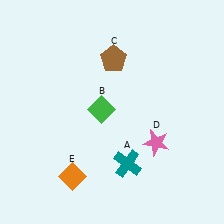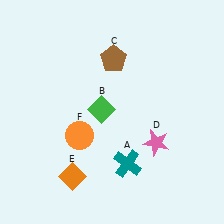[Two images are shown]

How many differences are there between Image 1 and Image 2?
There is 1 difference between the two images.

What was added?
An orange circle (F) was added in Image 2.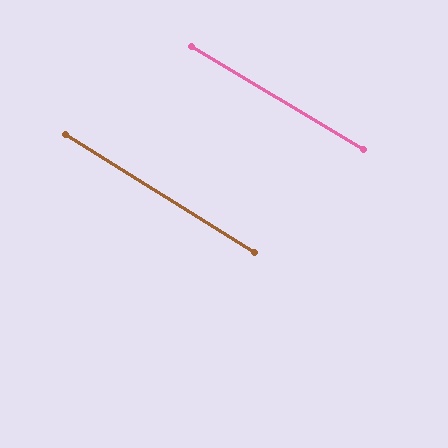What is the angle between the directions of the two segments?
Approximately 1 degree.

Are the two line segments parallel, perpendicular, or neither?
Parallel — their directions differ by only 1.5°.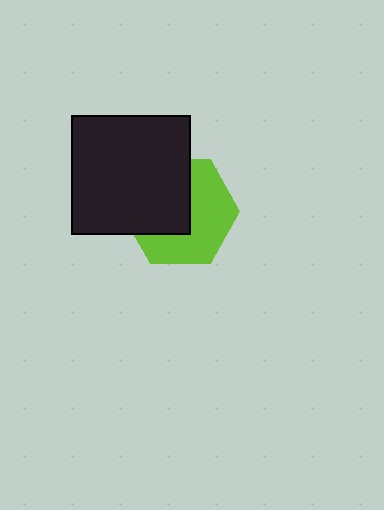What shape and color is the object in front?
The object in front is a black square.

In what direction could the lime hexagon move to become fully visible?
The lime hexagon could move toward the lower-right. That would shift it out from behind the black square entirely.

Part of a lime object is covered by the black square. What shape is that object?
It is a hexagon.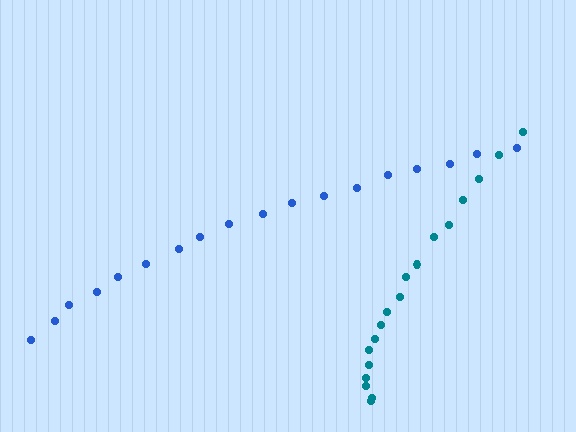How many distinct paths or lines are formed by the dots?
There are 2 distinct paths.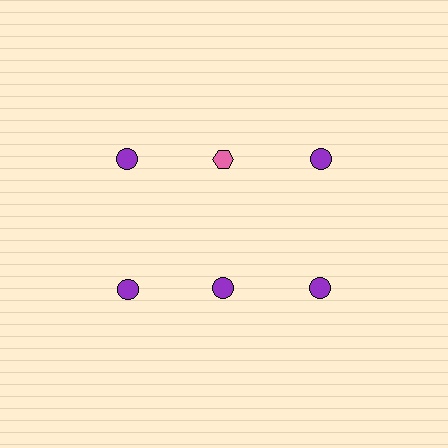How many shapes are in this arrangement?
There are 6 shapes arranged in a grid pattern.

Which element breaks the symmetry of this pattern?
The pink hexagon in the top row, second from left column breaks the symmetry. All other shapes are purple circles.